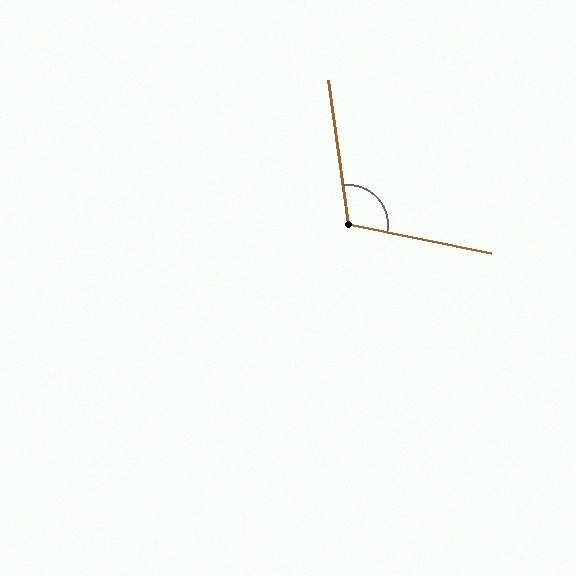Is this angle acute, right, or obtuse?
It is obtuse.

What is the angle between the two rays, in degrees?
Approximately 109 degrees.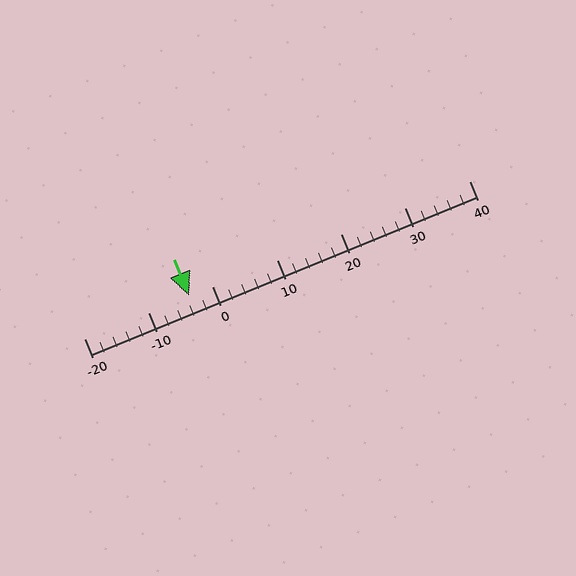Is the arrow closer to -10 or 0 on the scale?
The arrow is closer to 0.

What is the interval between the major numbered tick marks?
The major tick marks are spaced 10 units apart.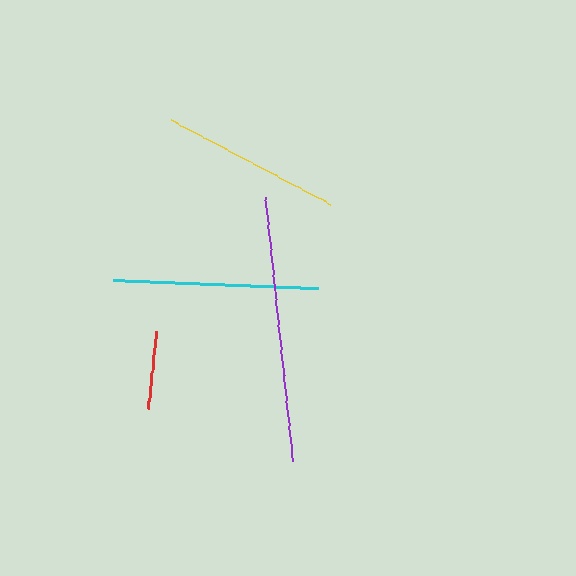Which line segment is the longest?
The purple line is the longest at approximately 266 pixels.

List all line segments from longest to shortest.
From longest to shortest: purple, cyan, yellow, red.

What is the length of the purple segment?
The purple segment is approximately 266 pixels long.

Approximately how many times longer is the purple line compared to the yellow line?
The purple line is approximately 1.5 times the length of the yellow line.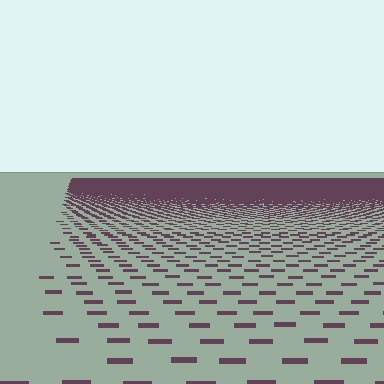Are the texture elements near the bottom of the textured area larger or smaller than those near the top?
Larger. Near the bottom, elements are closer to the viewer and appear at a bigger on-screen size.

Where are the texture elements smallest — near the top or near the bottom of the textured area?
Near the top.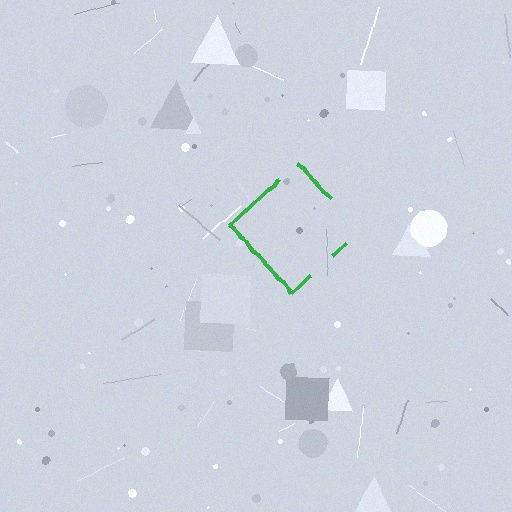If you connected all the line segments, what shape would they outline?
They would outline a diamond.